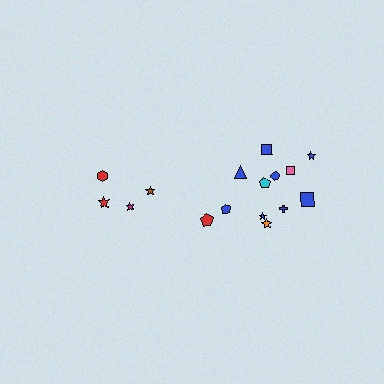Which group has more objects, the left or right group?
The right group.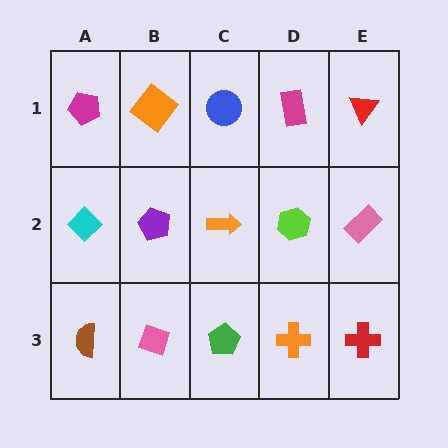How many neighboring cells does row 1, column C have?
3.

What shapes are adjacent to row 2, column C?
A blue circle (row 1, column C), a green pentagon (row 3, column C), a purple pentagon (row 2, column B), a lime hexagon (row 2, column D).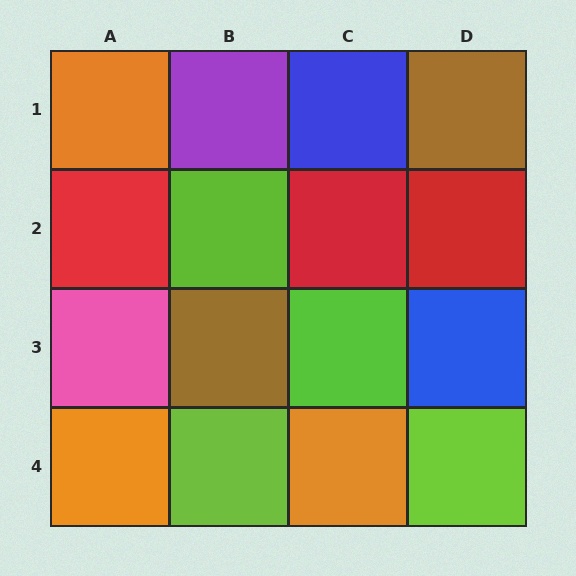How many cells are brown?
2 cells are brown.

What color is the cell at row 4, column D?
Lime.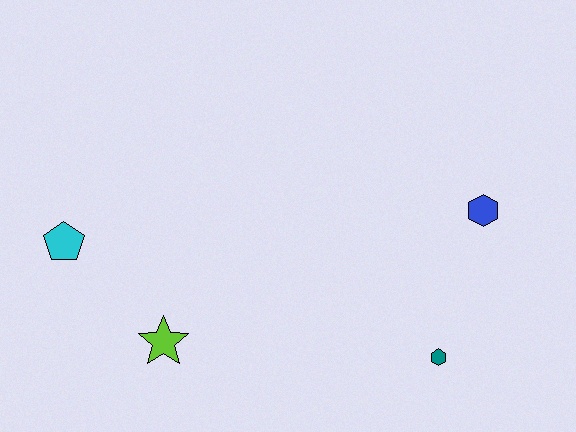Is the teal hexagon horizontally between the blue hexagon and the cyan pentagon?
Yes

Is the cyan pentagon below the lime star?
No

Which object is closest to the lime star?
The cyan pentagon is closest to the lime star.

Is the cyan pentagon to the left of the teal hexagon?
Yes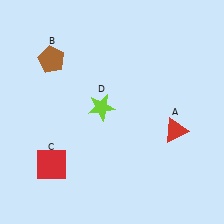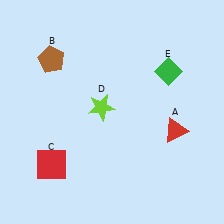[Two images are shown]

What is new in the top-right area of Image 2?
A green diamond (E) was added in the top-right area of Image 2.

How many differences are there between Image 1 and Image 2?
There is 1 difference between the two images.